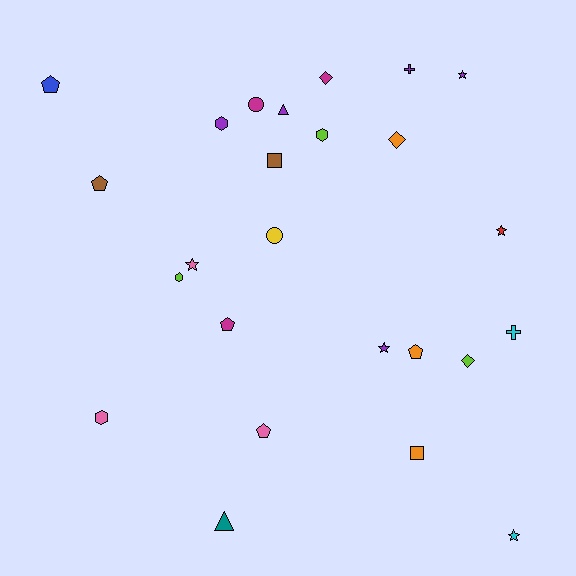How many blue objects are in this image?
There is 1 blue object.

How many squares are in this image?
There are 2 squares.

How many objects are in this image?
There are 25 objects.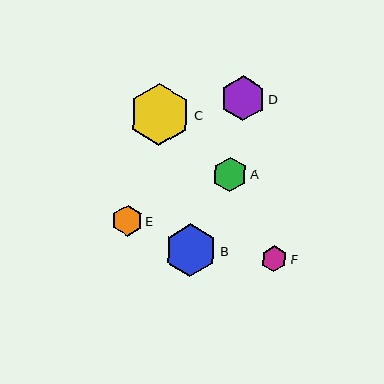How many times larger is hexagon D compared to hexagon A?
Hexagon D is approximately 1.3 times the size of hexagon A.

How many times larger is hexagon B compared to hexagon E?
Hexagon B is approximately 1.7 times the size of hexagon E.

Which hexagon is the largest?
Hexagon C is the largest with a size of approximately 62 pixels.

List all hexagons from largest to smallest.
From largest to smallest: C, B, D, A, E, F.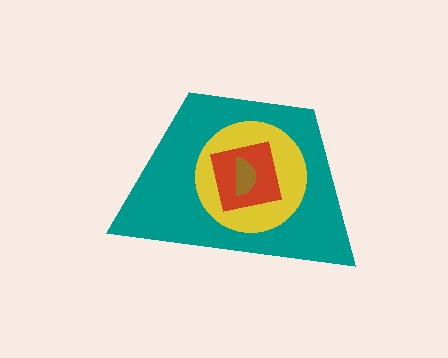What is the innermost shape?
The brown semicircle.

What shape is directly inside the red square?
The brown semicircle.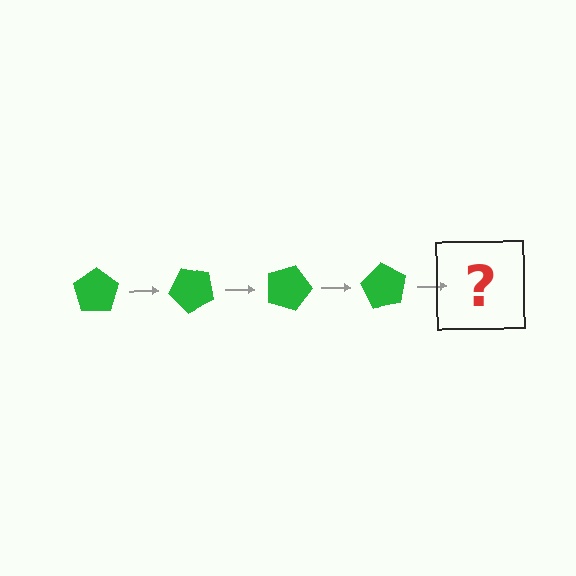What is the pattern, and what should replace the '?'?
The pattern is that the pentagon rotates 45 degrees each step. The '?' should be a green pentagon rotated 180 degrees.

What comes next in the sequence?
The next element should be a green pentagon rotated 180 degrees.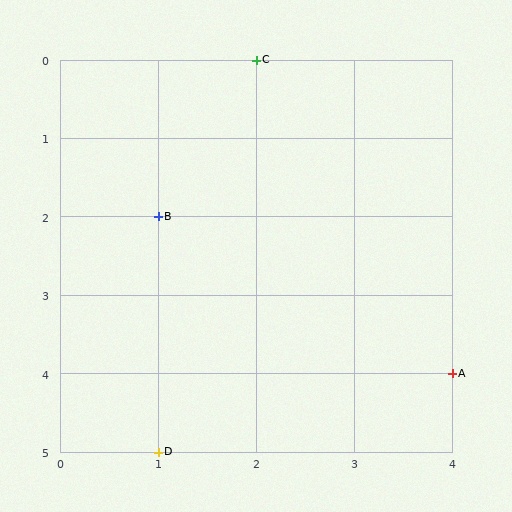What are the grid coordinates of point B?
Point B is at grid coordinates (1, 2).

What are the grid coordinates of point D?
Point D is at grid coordinates (1, 5).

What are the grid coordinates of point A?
Point A is at grid coordinates (4, 4).